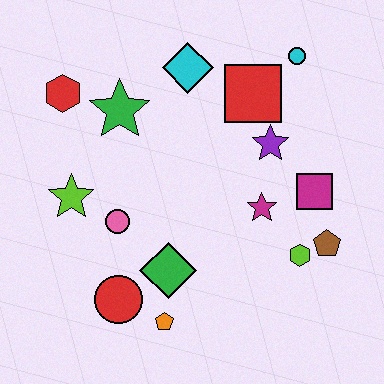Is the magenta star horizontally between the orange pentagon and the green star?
No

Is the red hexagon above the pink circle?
Yes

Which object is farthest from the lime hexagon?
The red hexagon is farthest from the lime hexagon.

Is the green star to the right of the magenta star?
No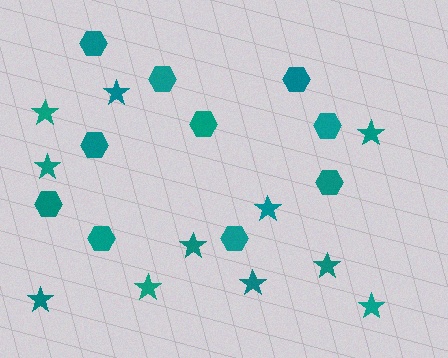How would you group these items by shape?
There are 2 groups: one group of hexagons (10) and one group of stars (11).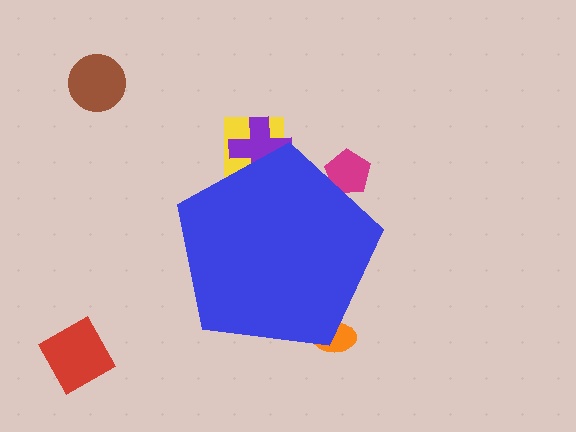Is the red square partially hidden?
No, the red square is fully visible.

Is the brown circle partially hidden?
No, the brown circle is fully visible.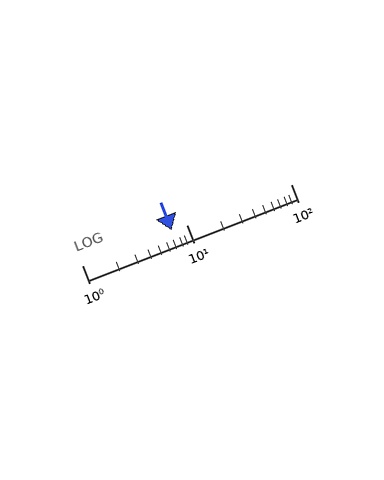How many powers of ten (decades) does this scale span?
The scale spans 2 decades, from 1 to 100.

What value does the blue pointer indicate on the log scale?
The pointer indicates approximately 7.3.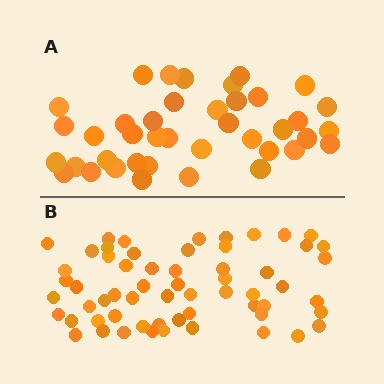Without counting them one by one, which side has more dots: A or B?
Region B (the bottom region) has more dots.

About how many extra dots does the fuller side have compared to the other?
Region B has approximately 20 more dots than region A.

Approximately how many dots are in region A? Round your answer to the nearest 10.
About 40 dots.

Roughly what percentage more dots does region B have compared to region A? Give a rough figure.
About 50% more.